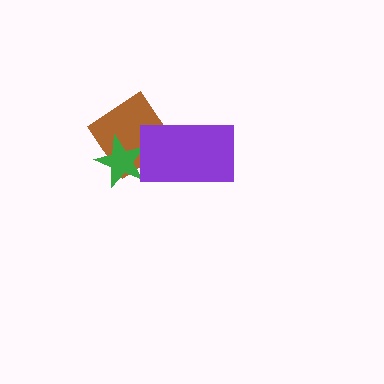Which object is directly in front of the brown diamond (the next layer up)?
The green star is directly in front of the brown diamond.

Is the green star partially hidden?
Yes, it is partially covered by another shape.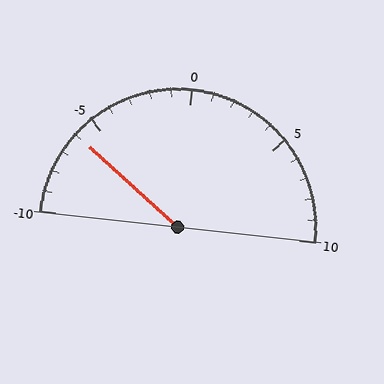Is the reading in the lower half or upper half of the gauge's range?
The reading is in the lower half of the range (-10 to 10).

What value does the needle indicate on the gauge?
The needle indicates approximately -6.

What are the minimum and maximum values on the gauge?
The gauge ranges from -10 to 10.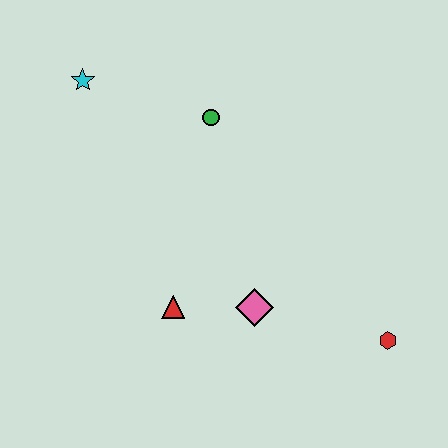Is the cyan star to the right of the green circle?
No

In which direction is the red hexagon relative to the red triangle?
The red hexagon is to the right of the red triangle.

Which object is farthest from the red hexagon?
The cyan star is farthest from the red hexagon.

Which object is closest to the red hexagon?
The pink diamond is closest to the red hexagon.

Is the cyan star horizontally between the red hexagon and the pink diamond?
No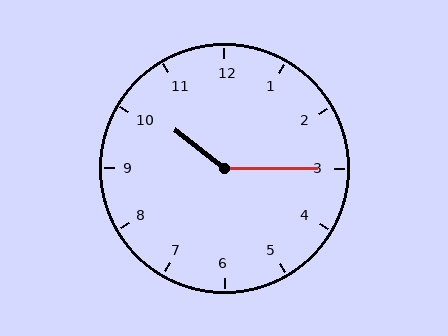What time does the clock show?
10:15.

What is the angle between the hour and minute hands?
Approximately 142 degrees.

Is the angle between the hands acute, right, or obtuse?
It is obtuse.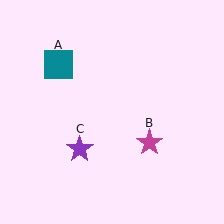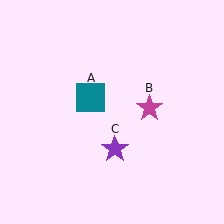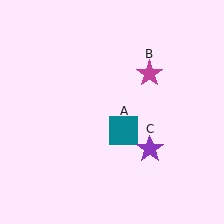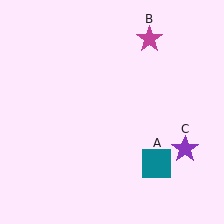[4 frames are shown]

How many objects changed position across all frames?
3 objects changed position: teal square (object A), magenta star (object B), purple star (object C).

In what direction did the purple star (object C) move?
The purple star (object C) moved right.